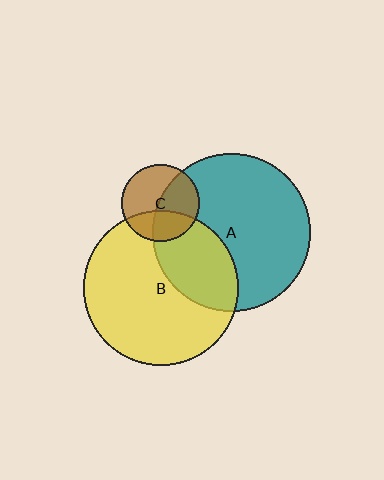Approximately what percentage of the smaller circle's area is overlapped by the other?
Approximately 35%.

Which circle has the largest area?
Circle A (teal).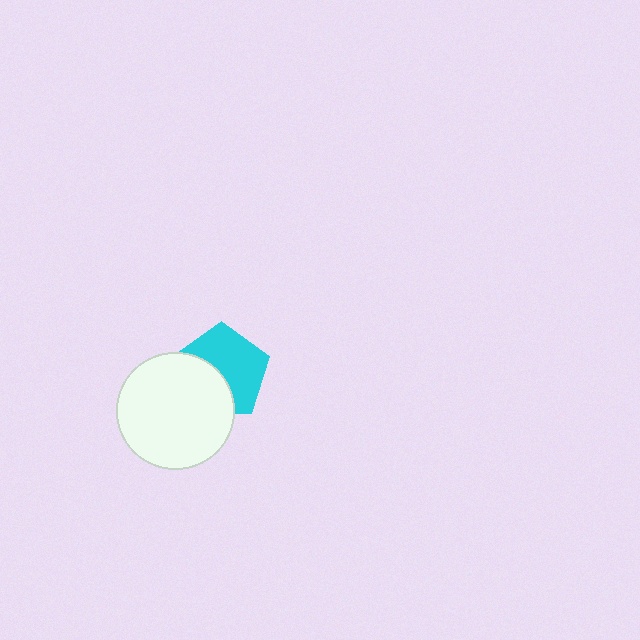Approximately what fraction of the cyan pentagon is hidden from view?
Roughly 41% of the cyan pentagon is hidden behind the white circle.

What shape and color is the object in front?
The object in front is a white circle.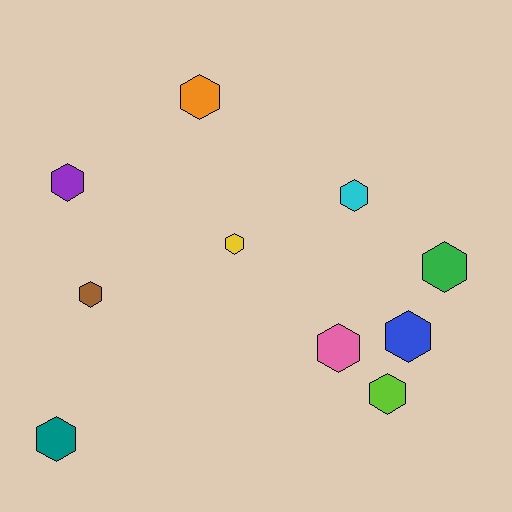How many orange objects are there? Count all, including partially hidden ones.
There is 1 orange object.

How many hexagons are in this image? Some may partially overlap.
There are 10 hexagons.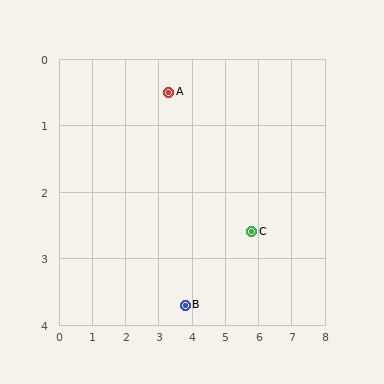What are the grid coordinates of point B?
Point B is at approximately (3.8, 3.7).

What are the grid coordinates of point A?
Point A is at approximately (3.3, 0.5).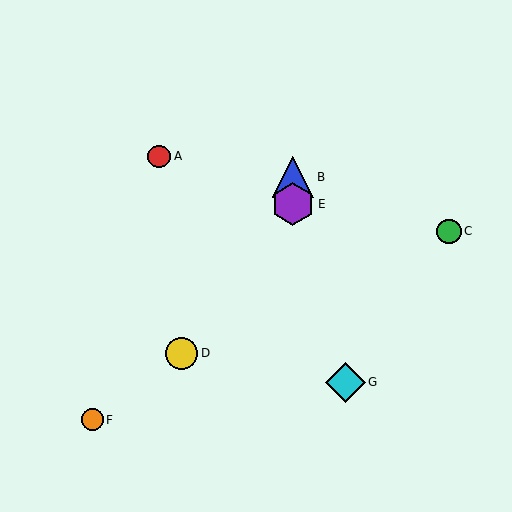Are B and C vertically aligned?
No, B is at x≈293 and C is at x≈449.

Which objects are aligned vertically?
Objects B, E are aligned vertically.